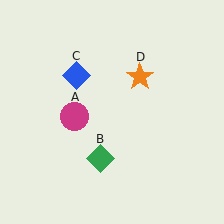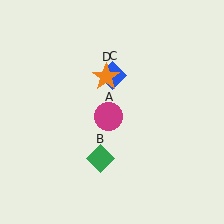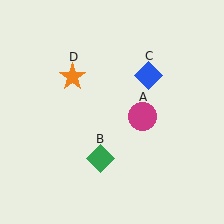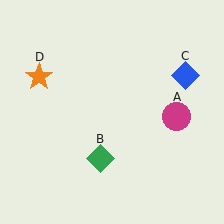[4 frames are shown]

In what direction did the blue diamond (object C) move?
The blue diamond (object C) moved right.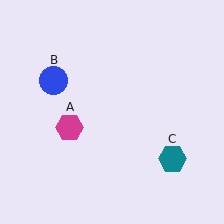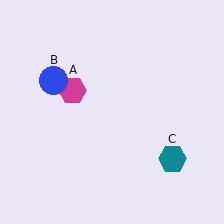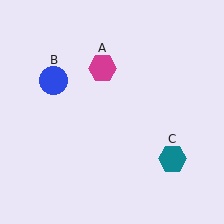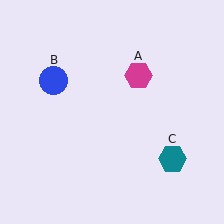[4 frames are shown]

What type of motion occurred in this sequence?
The magenta hexagon (object A) rotated clockwise around the center of the scene.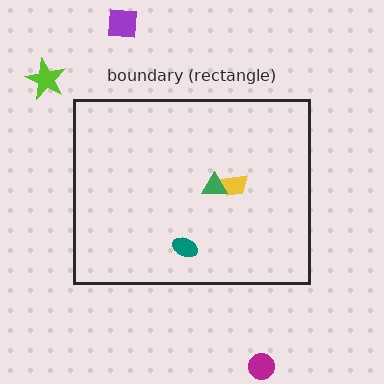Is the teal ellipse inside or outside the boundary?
Inside.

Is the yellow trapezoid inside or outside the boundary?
Inside.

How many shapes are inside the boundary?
3 inside, 3 outside.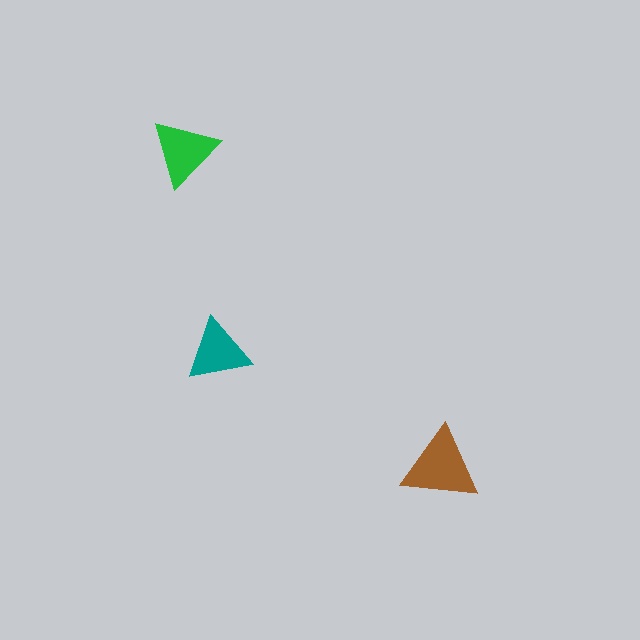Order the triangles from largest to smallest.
the brown one, the green one, the teal one.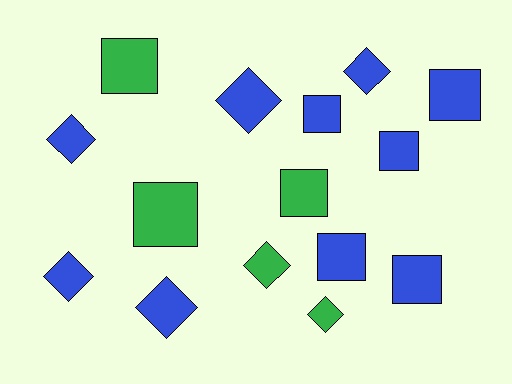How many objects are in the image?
There are 15 objects.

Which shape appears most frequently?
Square, with 8 objects.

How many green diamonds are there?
There are 2 green diamonds.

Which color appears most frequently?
Blue, with 10 objects.